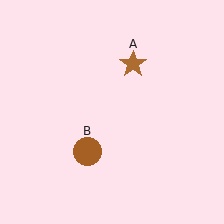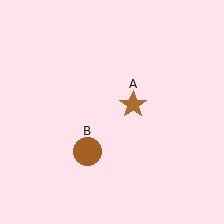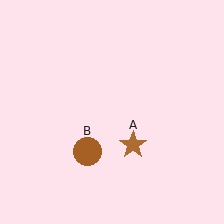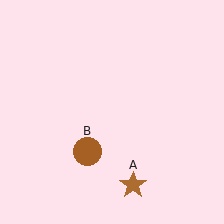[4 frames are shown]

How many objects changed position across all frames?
1 object changed position: brown star (object A).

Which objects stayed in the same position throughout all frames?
Brown circle (object B) remained stationary.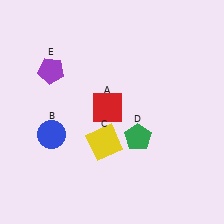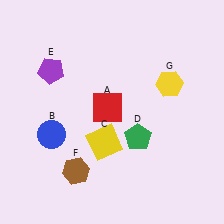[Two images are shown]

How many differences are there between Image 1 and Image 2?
There are 2 differences between the two images.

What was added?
A brown hexagon (F), a yellow hexagon (G) were added in Image 2.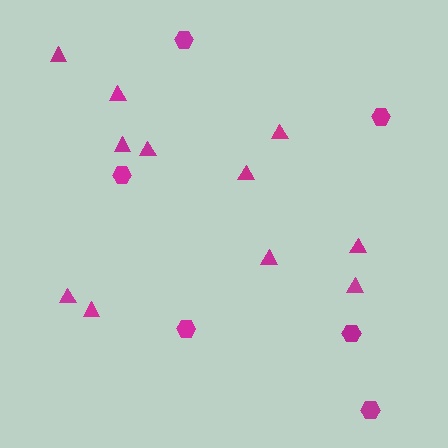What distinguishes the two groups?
There are 2 groups: one group of hexagons (6) and one group of triangles (11).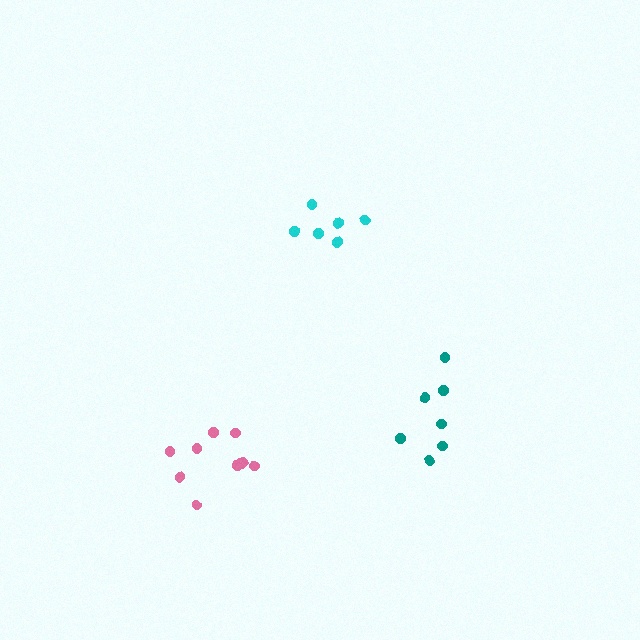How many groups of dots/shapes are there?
There are 3 groups.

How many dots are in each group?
Group 1: 6 dots, Group 2: 7 dots, Group 3: 10 dots (23 total).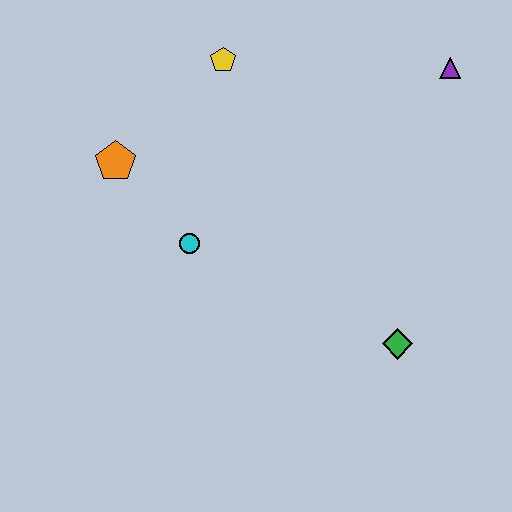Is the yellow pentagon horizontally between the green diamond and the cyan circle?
Yes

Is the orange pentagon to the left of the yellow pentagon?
Yes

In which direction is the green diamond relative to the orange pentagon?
The green diamond is to the right of the orange pentagon.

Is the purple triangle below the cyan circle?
No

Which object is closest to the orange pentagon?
The cyan circle is closest to the orange pentagon.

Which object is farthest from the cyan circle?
The purple triangle is farthest from the cyan circle.